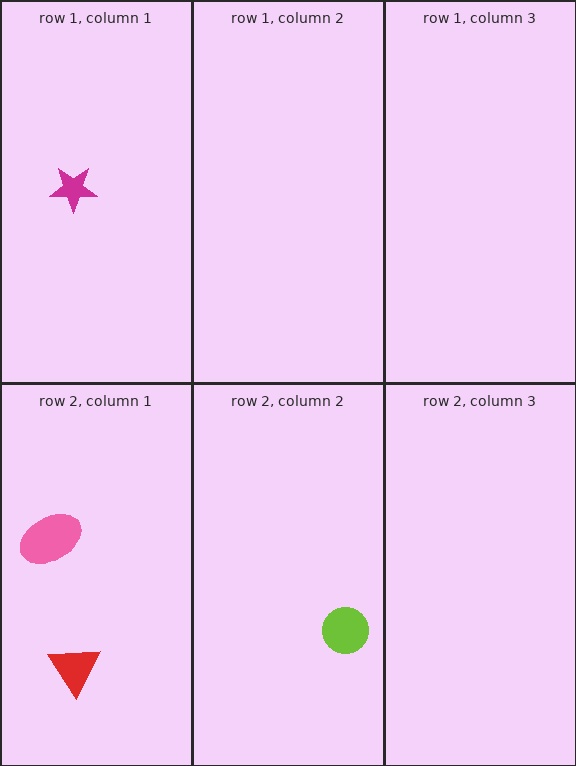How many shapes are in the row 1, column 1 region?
1.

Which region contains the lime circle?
The row 2, column 2 region.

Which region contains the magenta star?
The row 1, column 1 region.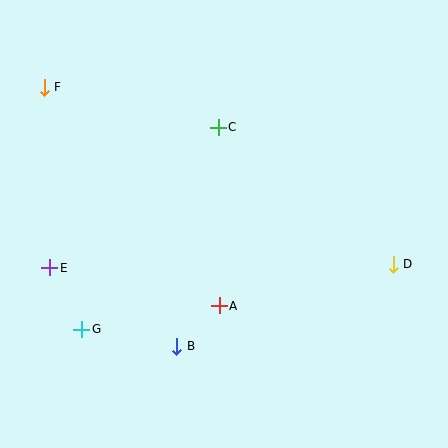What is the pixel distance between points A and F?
The distance between A and F is 280 pixels.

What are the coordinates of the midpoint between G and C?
The midpoint between G and C is at (150, 228).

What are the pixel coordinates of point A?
Point A is at (219, 306).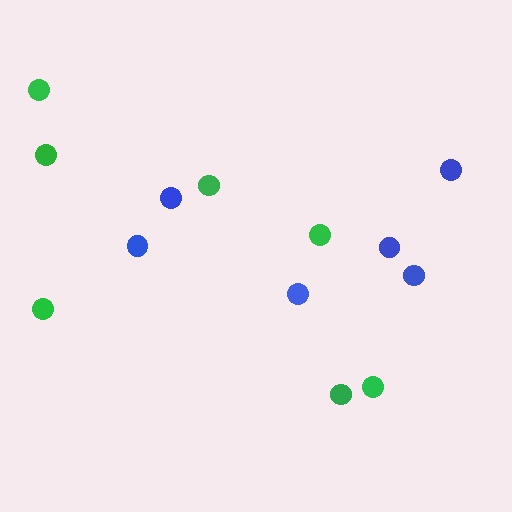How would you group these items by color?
There are 2 groups: one group of blue circles (6) and one group of green circles (7).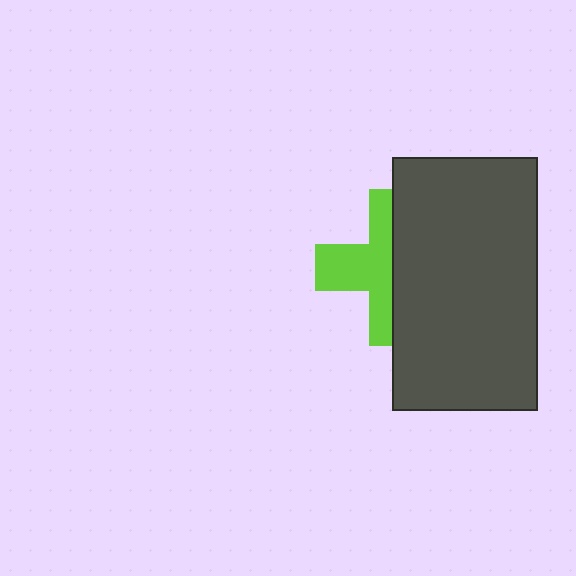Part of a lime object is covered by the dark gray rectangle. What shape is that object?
It is a cross.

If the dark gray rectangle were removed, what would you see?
You would see the complete lime cross.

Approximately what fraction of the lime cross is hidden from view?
Roughly 52% of the lime cross is hidden behind the dark gray rectangle.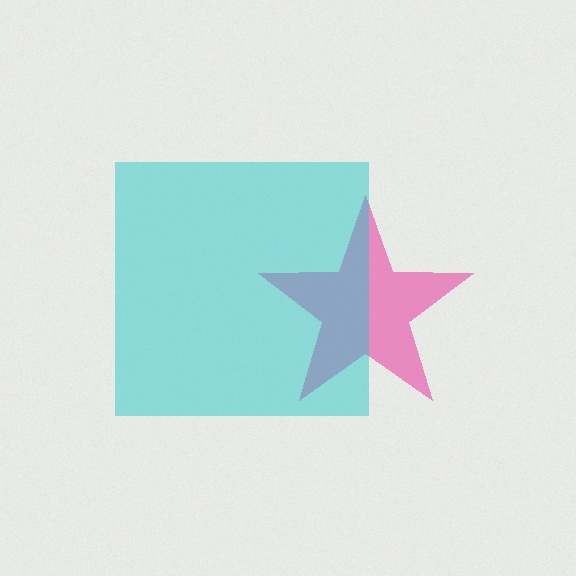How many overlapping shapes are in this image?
There are 2 overlapping shapes in the image.